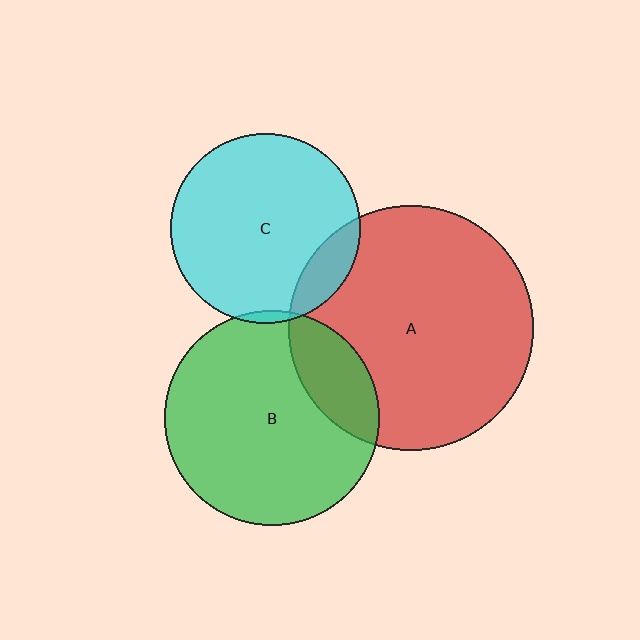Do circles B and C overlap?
Yes.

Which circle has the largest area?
Circle A (red).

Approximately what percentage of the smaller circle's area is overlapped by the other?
Approximately 5%.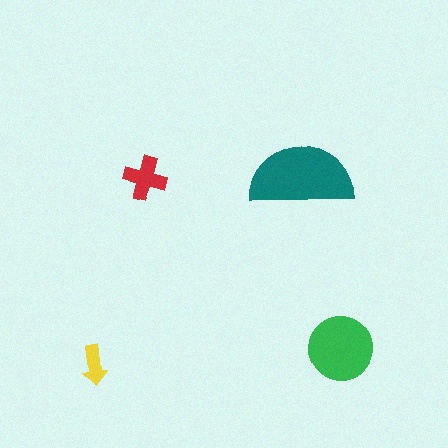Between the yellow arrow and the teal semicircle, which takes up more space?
The teal semicircle.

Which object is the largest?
The teal semicircle.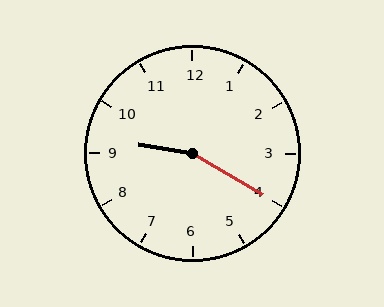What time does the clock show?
9:20.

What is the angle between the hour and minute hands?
Approximately 160 degrees.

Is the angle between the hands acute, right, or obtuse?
It is obtuse.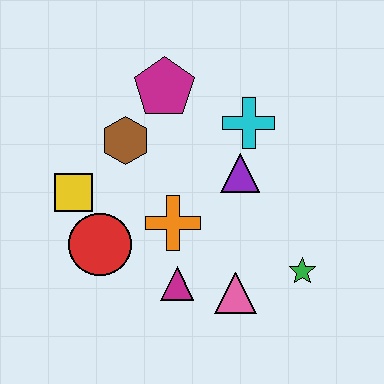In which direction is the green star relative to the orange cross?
The green star is to the right of the orange cross.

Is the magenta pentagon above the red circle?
Yes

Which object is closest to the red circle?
The yellow square is closest to the red circle.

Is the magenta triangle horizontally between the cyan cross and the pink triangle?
No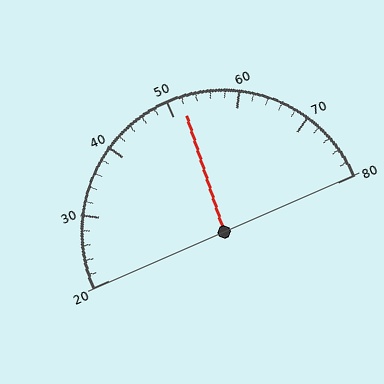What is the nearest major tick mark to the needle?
The nearest major tick mark is 50.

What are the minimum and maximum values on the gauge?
The gauge ranges from 20 to 80.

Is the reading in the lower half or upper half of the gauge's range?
The reading is in the upper half of the range (20 to 80).